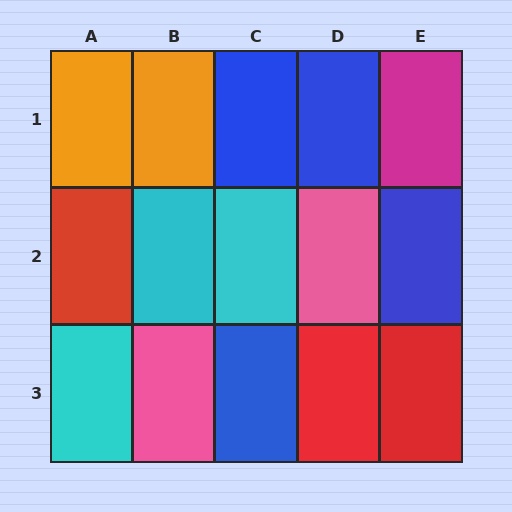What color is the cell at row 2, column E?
Blue.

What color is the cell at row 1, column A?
Orange.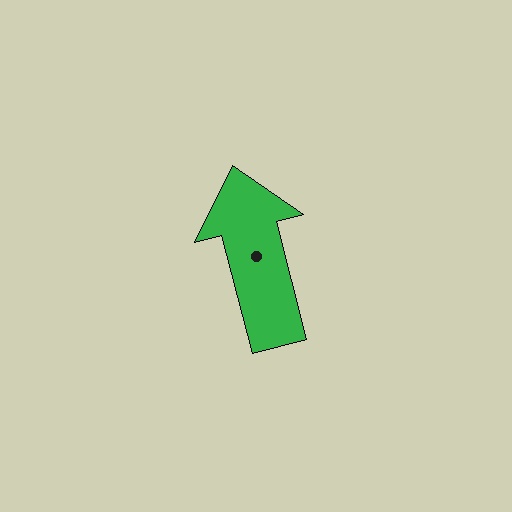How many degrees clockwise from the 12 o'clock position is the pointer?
Approximately 346 degrees.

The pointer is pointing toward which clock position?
Roughly 12 o'clock.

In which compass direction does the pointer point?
North.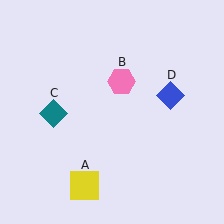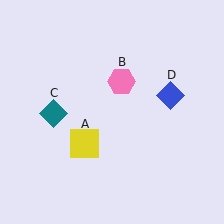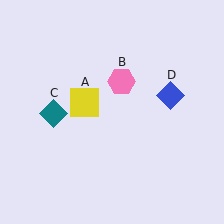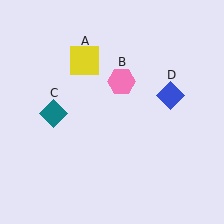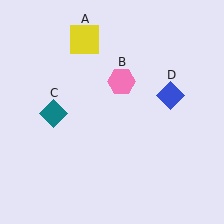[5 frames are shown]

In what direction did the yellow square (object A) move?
The yellow square (object A) moved up.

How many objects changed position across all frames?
1 object changed position: yellow square (object A).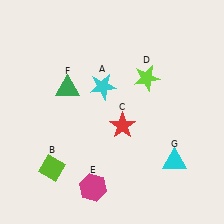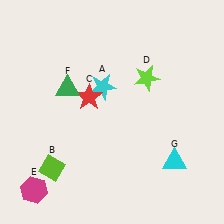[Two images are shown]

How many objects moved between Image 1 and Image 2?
2 objects moved between the two images.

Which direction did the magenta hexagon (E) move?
The magenta hexagon (E) moved left.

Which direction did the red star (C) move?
The red star (C) moved left.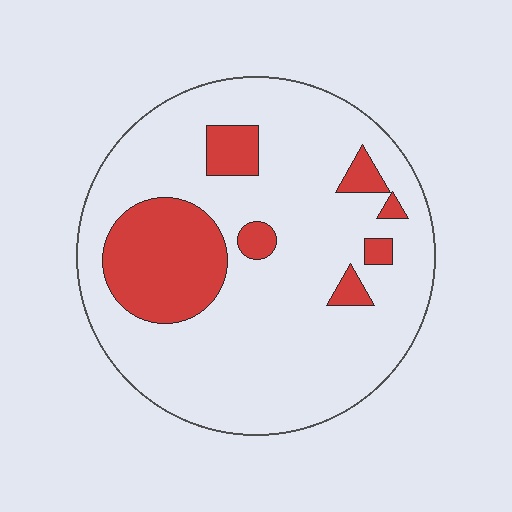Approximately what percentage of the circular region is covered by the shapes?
Approximately 20%.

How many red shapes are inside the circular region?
7.